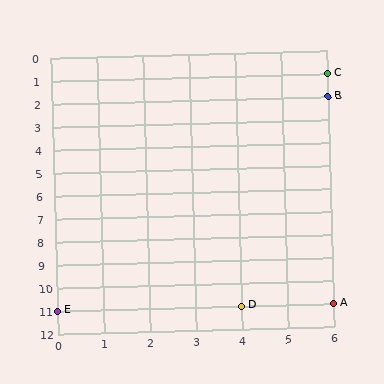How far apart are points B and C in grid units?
Points B and C are 1 row apart.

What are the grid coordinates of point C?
Point C is at grid coordinates (6, 1).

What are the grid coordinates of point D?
Point D is at grid coordinates (4, 11).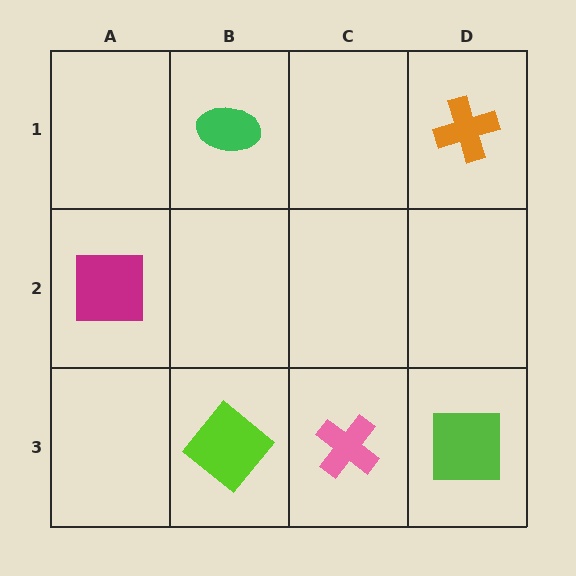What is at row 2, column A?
A magenta square.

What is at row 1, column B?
A green ellipse.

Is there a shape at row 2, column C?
No, that cell is empty.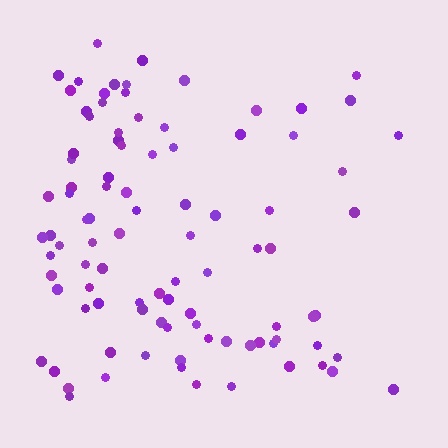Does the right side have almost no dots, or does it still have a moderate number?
Still a moderate number, just noticeably fewer than the left.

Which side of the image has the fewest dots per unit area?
The right.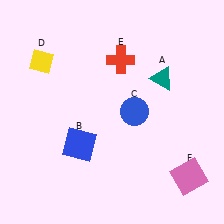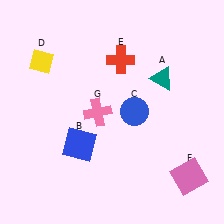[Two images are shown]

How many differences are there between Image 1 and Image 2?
There is 1 difference between the two images.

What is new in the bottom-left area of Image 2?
A pink cross (G) was added in the bottom-left area of Image 2.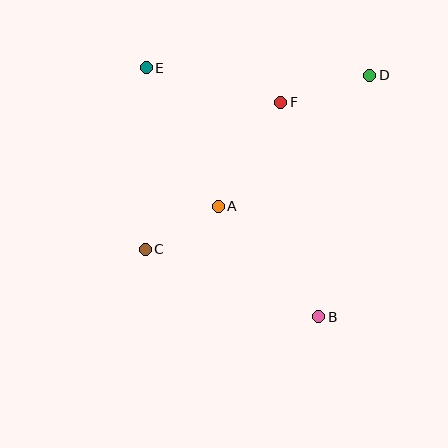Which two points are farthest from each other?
Points B and E are farthest from each other.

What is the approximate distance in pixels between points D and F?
The distance between D and F is approximately 93 pixels.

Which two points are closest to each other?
Points A and C are closest to each other.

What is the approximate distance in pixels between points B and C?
The distance between B and C is approximately 186 pixels.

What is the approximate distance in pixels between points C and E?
The distance between C and E is approximately 182 pixels.